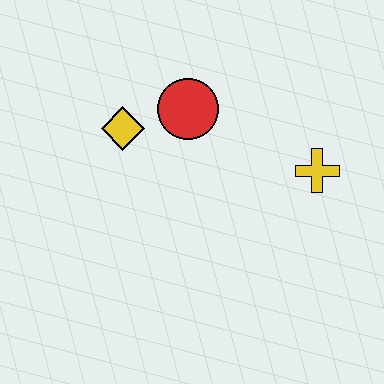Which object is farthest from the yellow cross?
The yellow diamond is farthest from the yellow cross.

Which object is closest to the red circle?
The yellow diamond is closest to the red circle.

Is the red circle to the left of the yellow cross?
Yes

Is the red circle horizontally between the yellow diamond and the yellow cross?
Yes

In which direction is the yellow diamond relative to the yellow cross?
The yellow diamond is to the left of the yellow cross.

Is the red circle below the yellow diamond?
No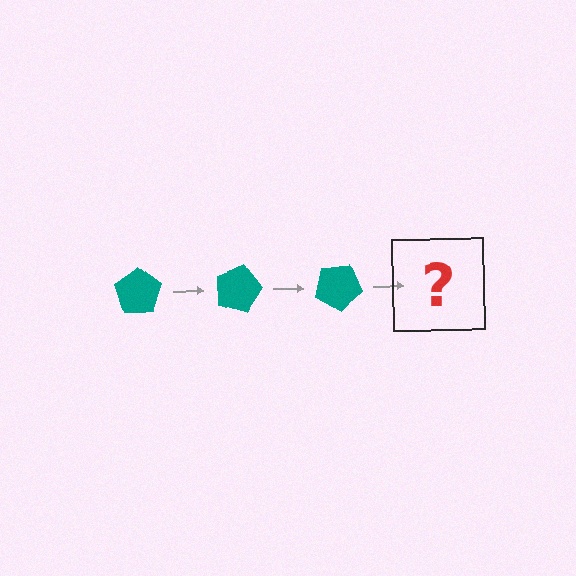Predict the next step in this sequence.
The next step is a teal pentagon rotated 45 degrees.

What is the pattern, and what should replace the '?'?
The pattern is that the pentagon rotates 15 degrees each step. The '?' should be a teal pentagon rotated 45 degrees.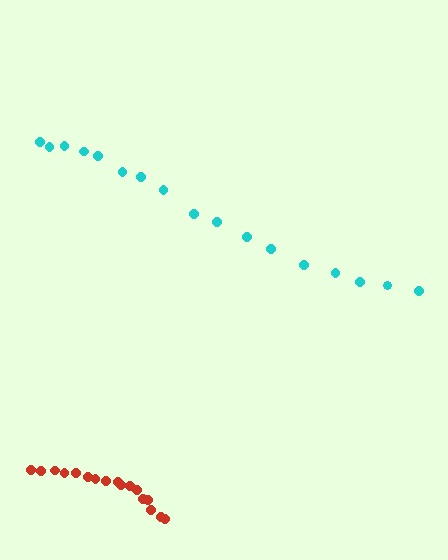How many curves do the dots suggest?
There are 2 distinct paths.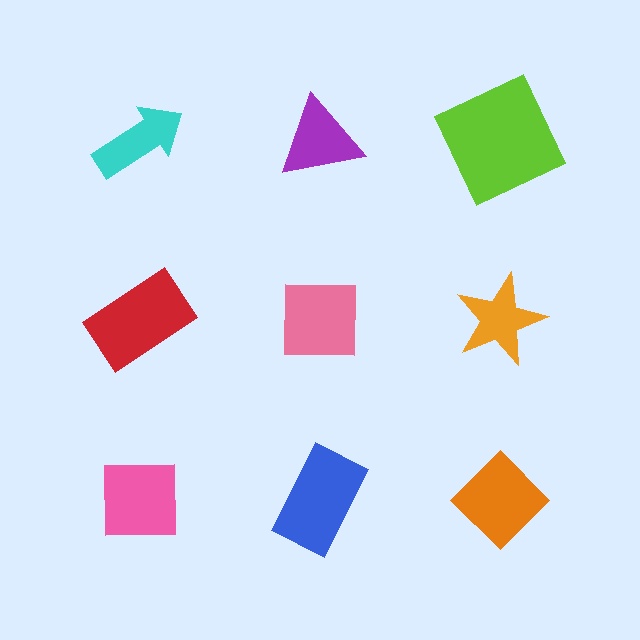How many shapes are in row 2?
3 shapes.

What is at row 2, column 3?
An orange star.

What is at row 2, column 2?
A pink square.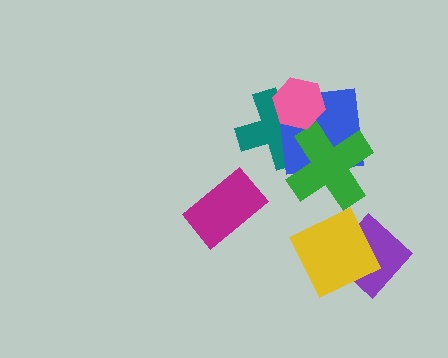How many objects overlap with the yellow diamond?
1 object overlaps with the yellow diamond.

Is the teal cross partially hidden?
Yes, it is partially covered by another shape.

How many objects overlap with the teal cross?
3 objects overlap with the teal cross.